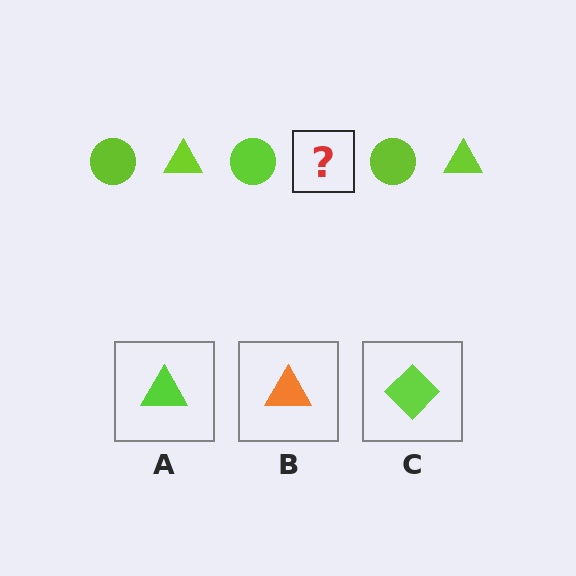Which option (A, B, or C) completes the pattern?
A.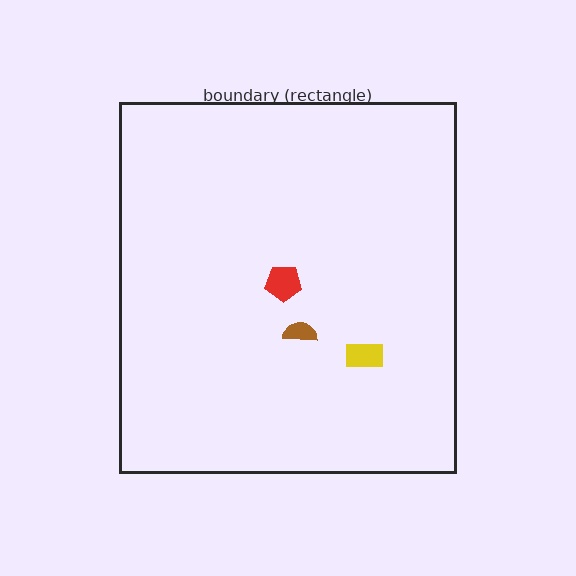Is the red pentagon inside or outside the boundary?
Inside.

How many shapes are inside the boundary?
3 inside, 0 outside.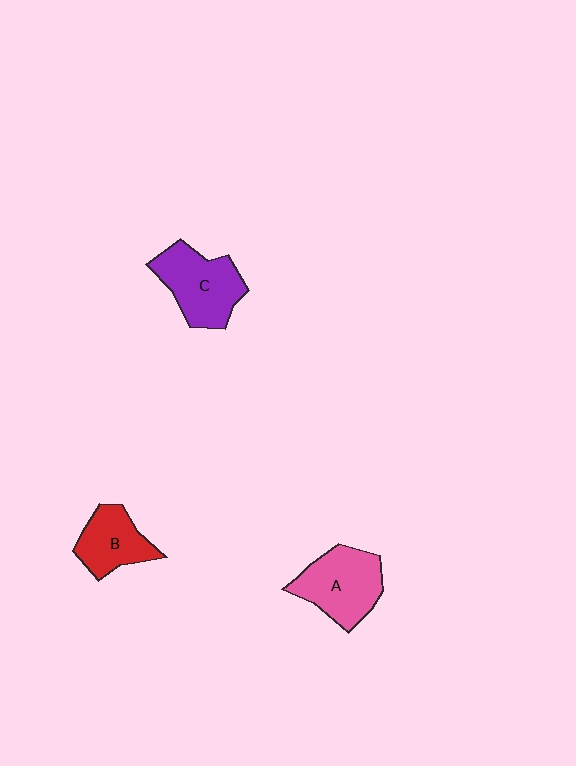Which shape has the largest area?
Shape C (purple).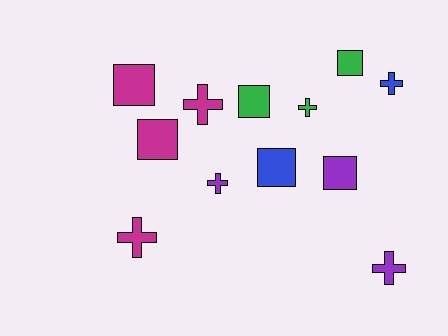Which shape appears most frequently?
Square, with 6 objects.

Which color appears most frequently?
Magenta, with 4 objects.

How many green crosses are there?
There is 1 green cross.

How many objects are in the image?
There are 12 objects.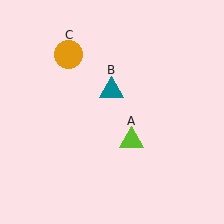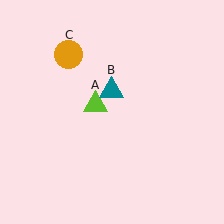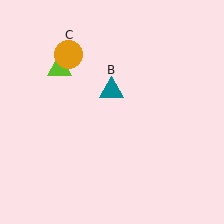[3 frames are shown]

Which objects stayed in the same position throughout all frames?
Teal triangle (object B) and orange circle (object C) remained stationary.